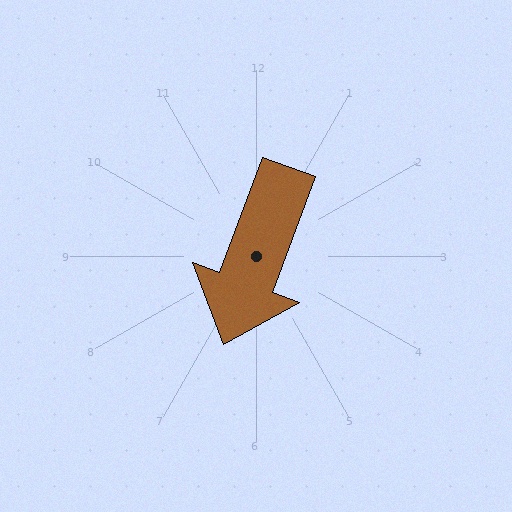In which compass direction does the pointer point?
South.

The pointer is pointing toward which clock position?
Roughly 7 o'clock.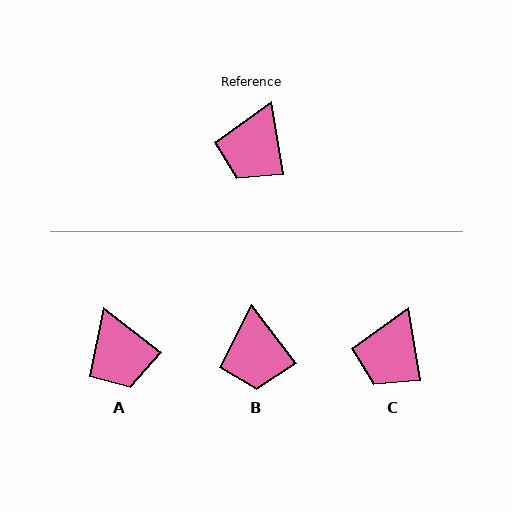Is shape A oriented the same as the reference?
No, it is off by about 43 degrees.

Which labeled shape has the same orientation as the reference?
C.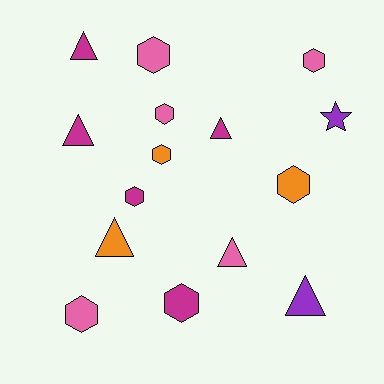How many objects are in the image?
There are 15 objects.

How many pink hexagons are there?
There are 4 pink hexagons.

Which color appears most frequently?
Magenta, with 5 objects.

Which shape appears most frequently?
Hexagon, with 8 objects.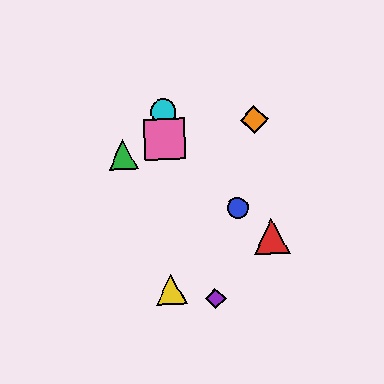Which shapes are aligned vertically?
The yellow triangle, the cyan circle, the pink square are aligned vertically.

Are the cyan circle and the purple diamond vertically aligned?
No, the cyan circle is at x≈163 and the purple diamond is at x≈216.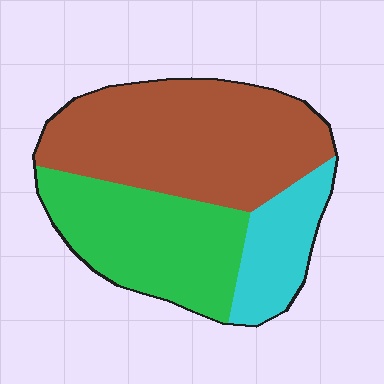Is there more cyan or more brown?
Brown.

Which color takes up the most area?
Brown, at roughly 50%.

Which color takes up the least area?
Cyan, at roughly 15%.